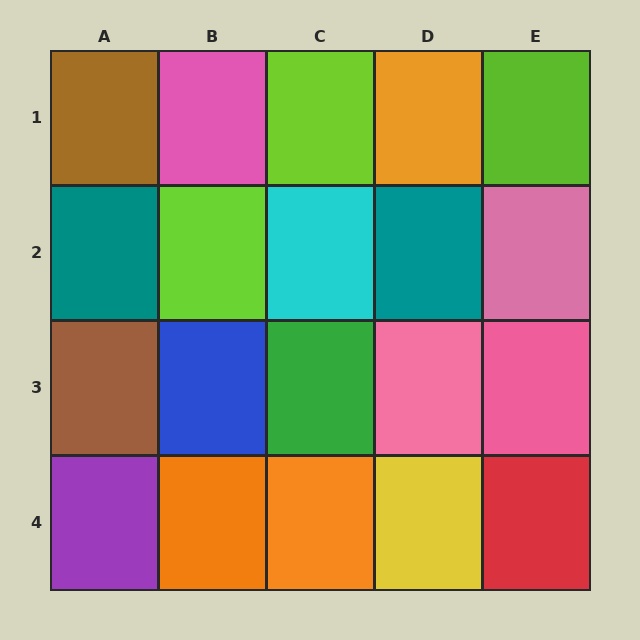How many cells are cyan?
1 cell is cyan.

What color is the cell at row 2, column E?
Pink.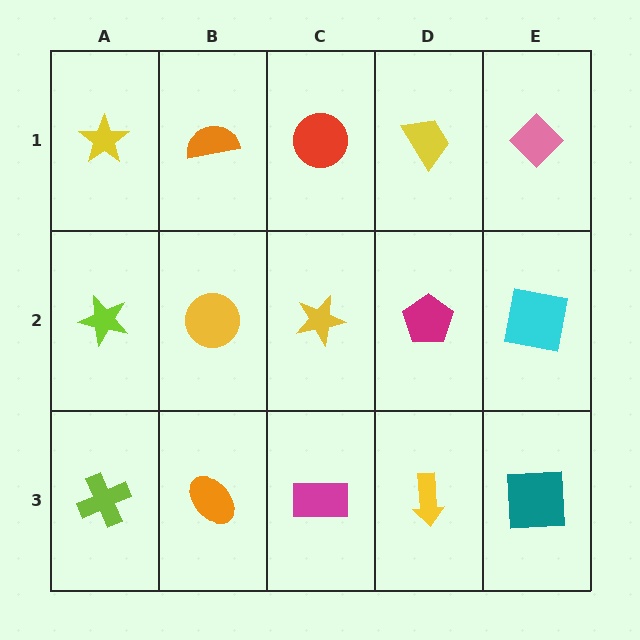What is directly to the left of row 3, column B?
A lime cross.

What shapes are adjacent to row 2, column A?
A yellow star (row 1, column A), a lime cross (row 3, column A), a yellow circle (row 2, column B).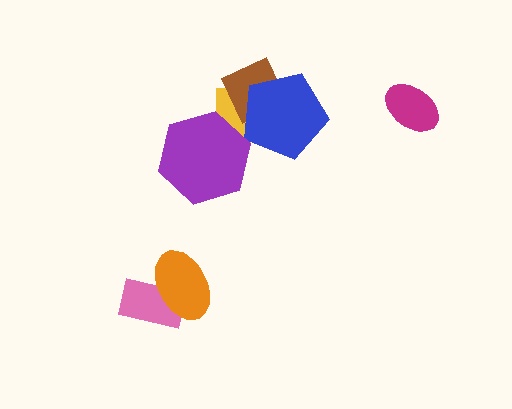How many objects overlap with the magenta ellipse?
0 objects overlap with the magenta ellipse.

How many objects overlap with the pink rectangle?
1 object overlaps with the pink rectangle.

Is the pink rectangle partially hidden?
Yes, it is partially covered by another shape.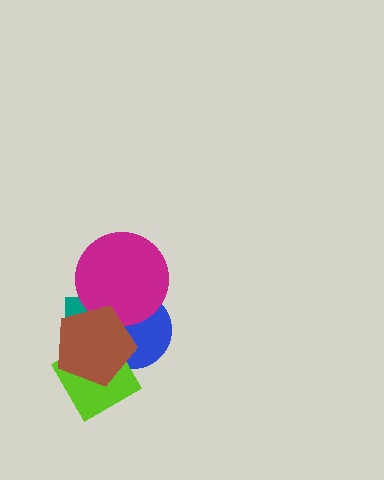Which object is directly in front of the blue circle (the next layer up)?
The lime square is directly in front of the blue circle.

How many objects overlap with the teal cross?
4 objects overlap with the teal cross.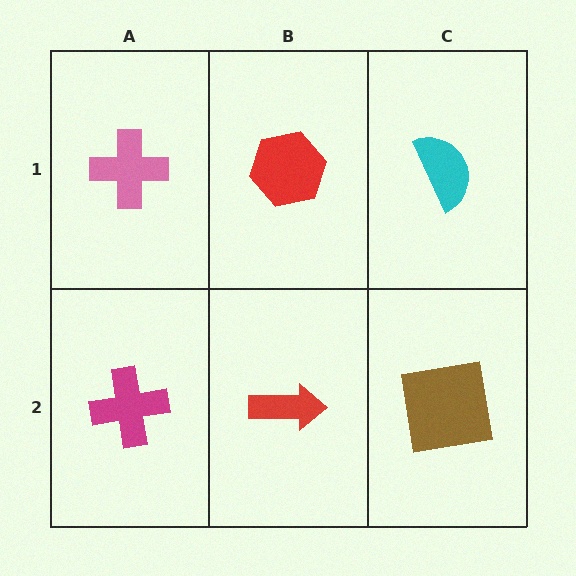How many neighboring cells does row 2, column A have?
2.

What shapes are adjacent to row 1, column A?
A magenta cross (row 2, column A), a red hexagon (row 1, column B).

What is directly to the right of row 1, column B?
A cyan semicircle.